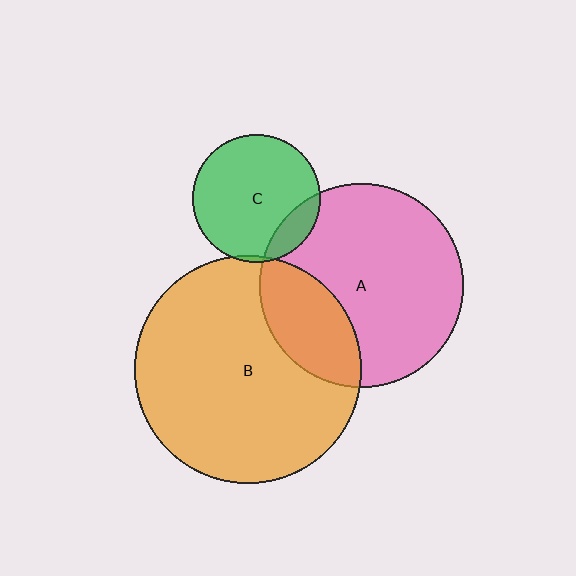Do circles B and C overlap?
Yes.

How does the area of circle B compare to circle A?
Approximately 1.3 times.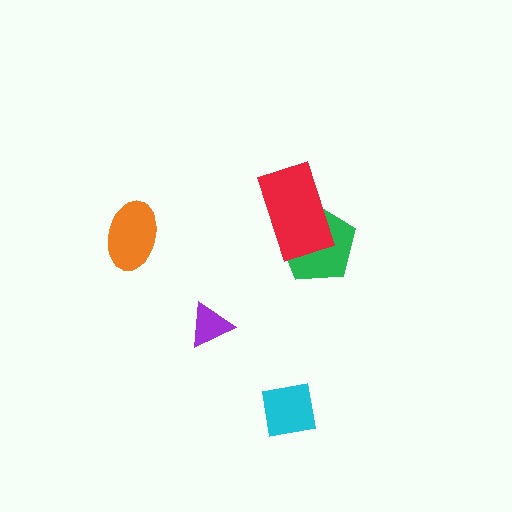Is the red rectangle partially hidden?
No, no other shape covers it.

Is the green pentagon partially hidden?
Yes, it is partially covered by another shape.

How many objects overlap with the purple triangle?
0 objects overlap with the purple triangle.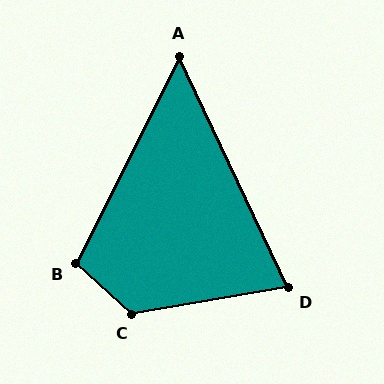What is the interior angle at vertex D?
Approximately 74 degrees (acute).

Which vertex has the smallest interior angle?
A, at approximately 52 degrees.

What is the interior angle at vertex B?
Approximately 106 degrees (obtuse).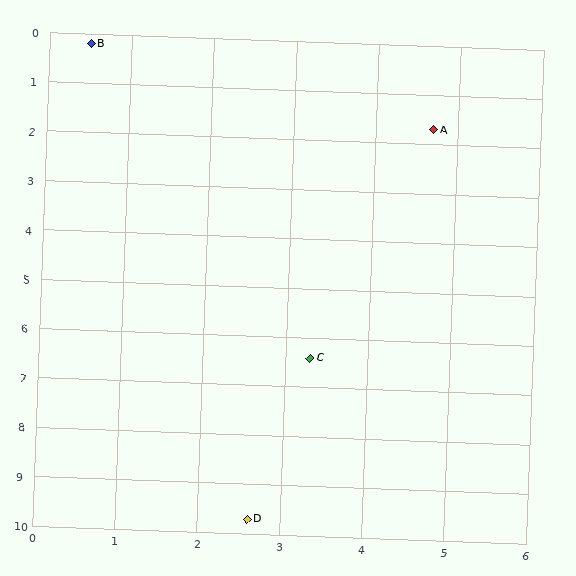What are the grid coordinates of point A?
Point A is at approximately (4.7, 1.7).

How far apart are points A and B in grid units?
Points A and B are about 4.5 grid units apart.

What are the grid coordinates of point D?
Point D is at approximately (2.6, 9.7).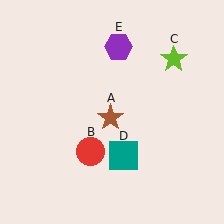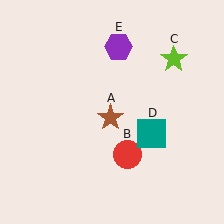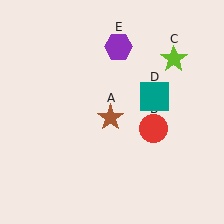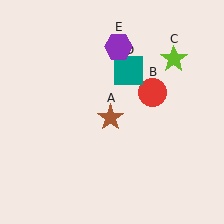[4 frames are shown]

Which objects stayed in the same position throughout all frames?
Brown star (object A) and lime star (object C) and purple hexagon (object E) remained stationary.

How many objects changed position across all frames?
2 objects changed position: red circle (object B), teal square (object D).